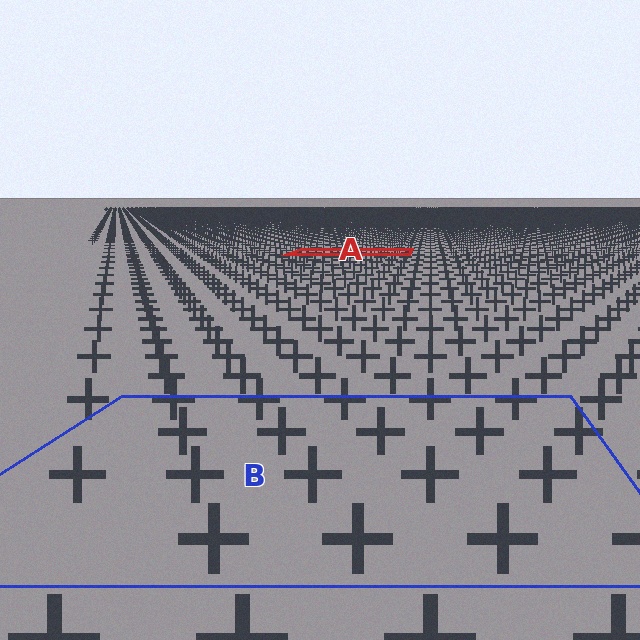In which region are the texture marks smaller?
The texture marks are smaller in region A, because it is farther away.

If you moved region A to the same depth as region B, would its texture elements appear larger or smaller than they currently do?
They would appear larger. At a closer depth, the same texture elements are projected at a bigger on-screen size.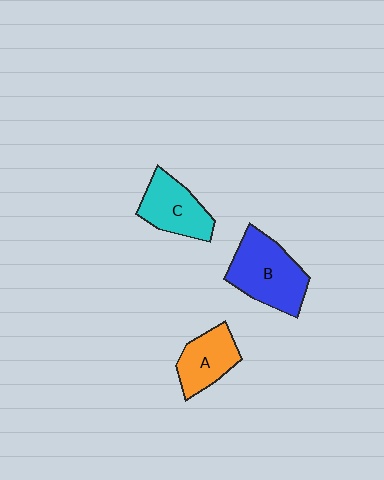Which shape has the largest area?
Shape B (blue).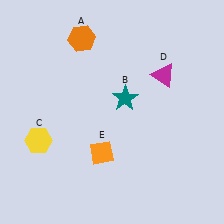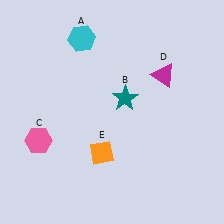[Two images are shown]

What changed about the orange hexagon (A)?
In Image 1, A is orange. In Image 2, it changed to cyan.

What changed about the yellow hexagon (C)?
In Image 1, C is yellow. In Image 2, it changed to pink.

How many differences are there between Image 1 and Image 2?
There are 2 differences between the two images.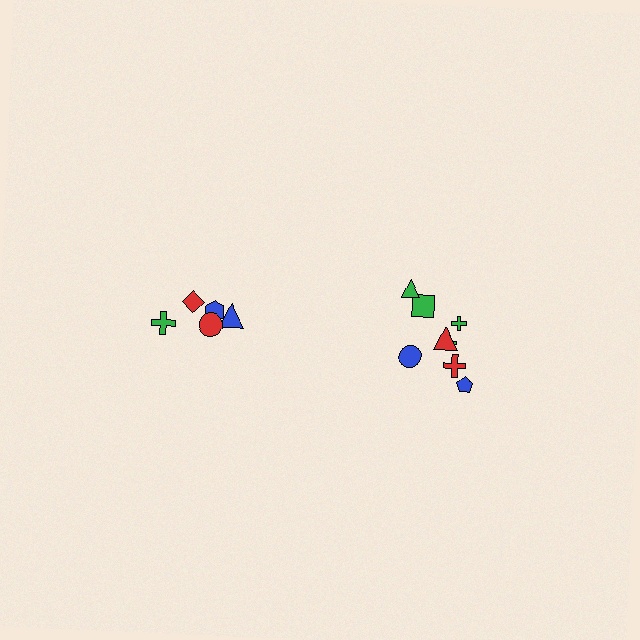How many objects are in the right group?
There are 8 objects.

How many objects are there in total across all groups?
There are 13 objects.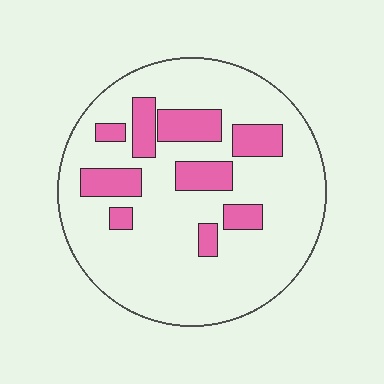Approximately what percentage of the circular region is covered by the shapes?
Approximately 20%.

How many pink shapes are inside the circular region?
9.